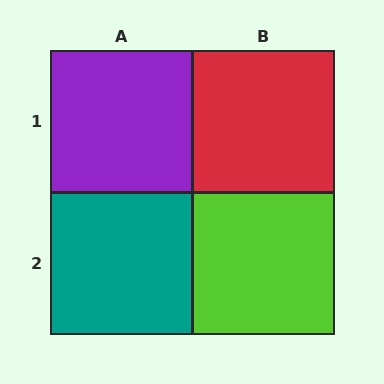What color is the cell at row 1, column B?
Red.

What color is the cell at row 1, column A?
Purple.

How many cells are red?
1 cell is red.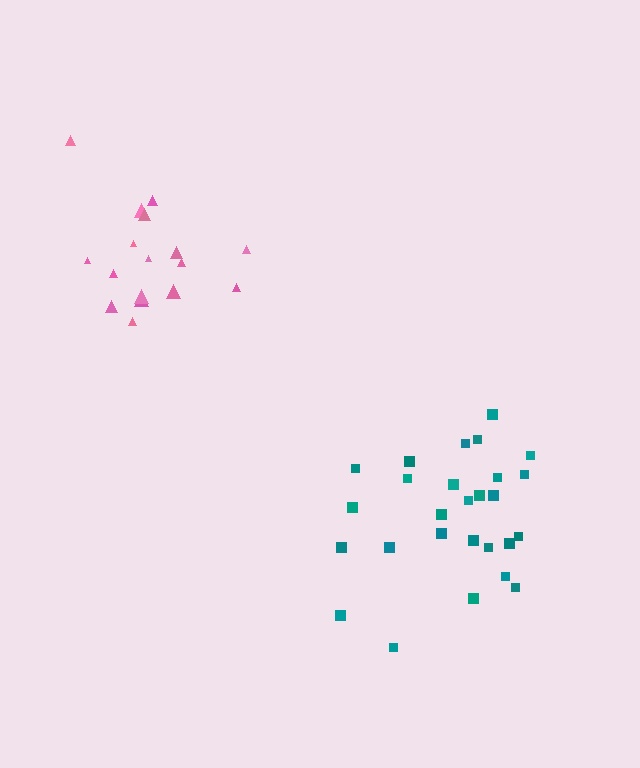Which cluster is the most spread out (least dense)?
Teal.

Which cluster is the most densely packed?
Pink.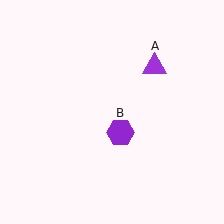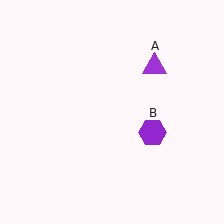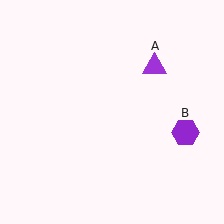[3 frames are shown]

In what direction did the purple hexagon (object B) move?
The purple hexagon (object B) moved right.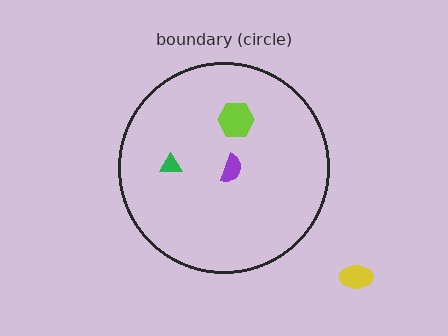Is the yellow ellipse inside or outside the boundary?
Outside.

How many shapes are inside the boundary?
3 inside, 1 outside.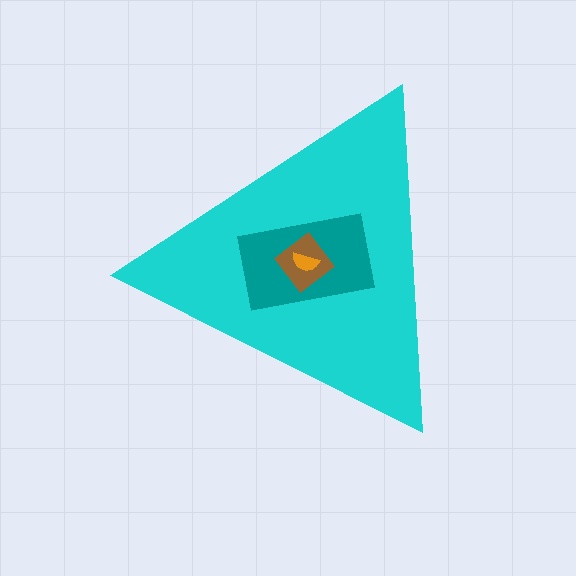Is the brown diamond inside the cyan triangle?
Yes.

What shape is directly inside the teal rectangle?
The brown diamond.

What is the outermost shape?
The cyan triangle.